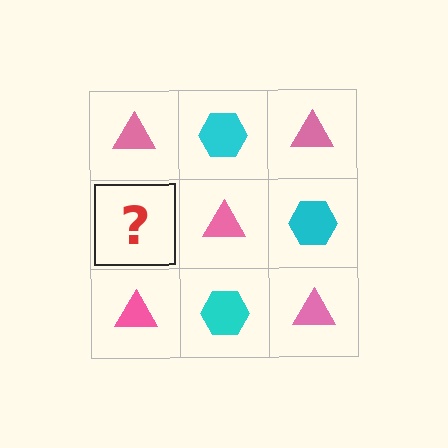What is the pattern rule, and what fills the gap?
The rule is that it alternates pink triangle and cyan hexagon in a checkerboard pattern. The gap should be filled with a cyan hexagon.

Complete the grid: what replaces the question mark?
The question mark should be replaced with a cyan hexagon.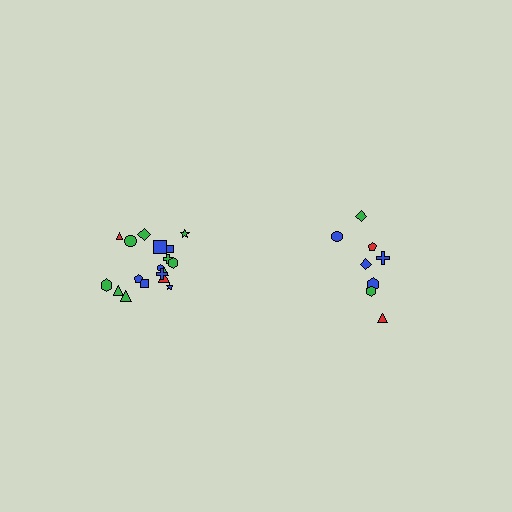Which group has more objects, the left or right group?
The left group.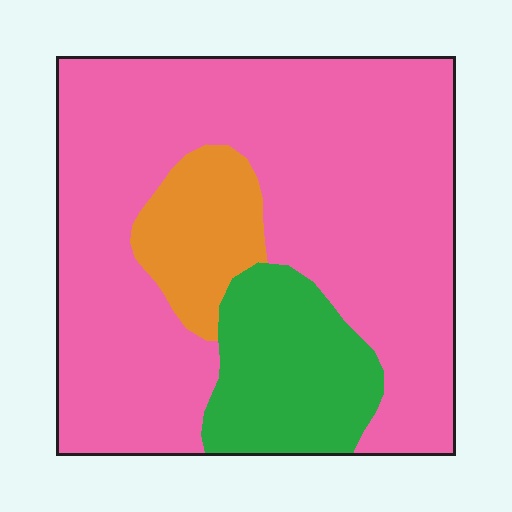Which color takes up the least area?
Orange, at roughly 10%.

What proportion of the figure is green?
Green covers about 15% of the figure.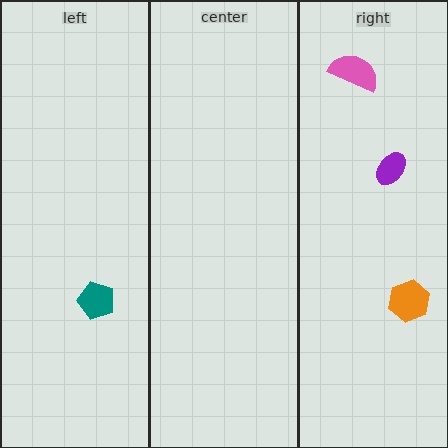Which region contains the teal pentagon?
The left region.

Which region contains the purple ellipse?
The right region.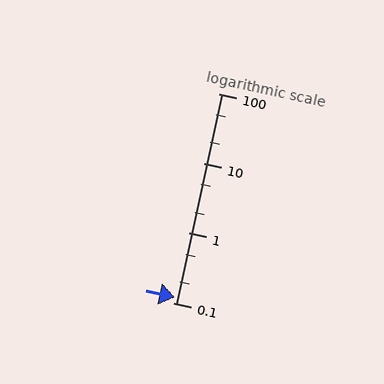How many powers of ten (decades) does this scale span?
The scale spans 3 decades, from 0.1 to 100.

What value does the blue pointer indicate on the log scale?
The pointer indicates approximately 0.12.